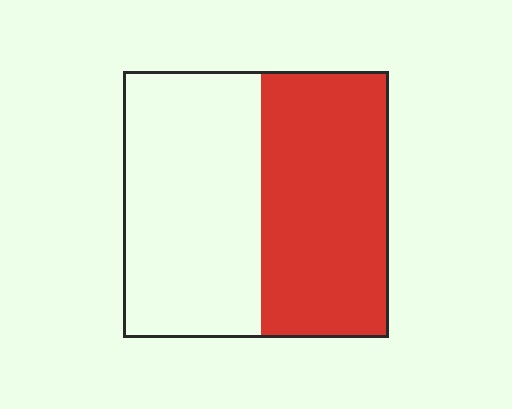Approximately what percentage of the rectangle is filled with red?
Approximately 50%.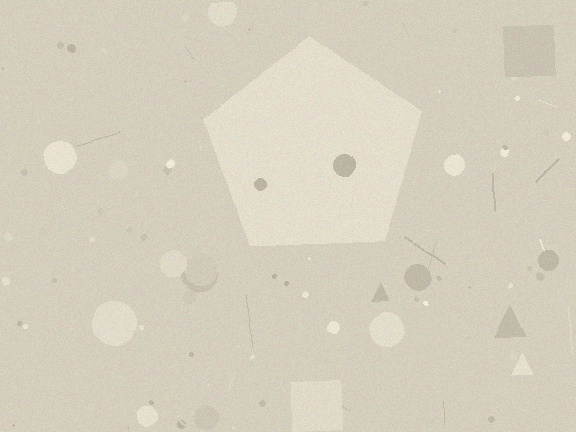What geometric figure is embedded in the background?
A pentagon is embedded in the background.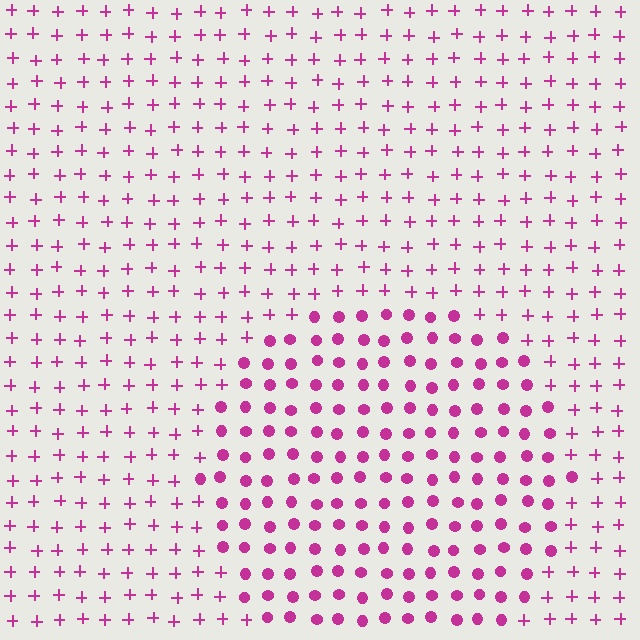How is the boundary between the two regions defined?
The boundary is defined by a change in element shape: circles inside vs. plus signs outside. All elements share the same color and spacing.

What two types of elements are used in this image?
The image uses circles inside the circle region and plus signs outside it.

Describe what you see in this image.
The image is filled with small magenta elements arranged in a uniform grid. A circle-shaped region contains circles, while the surrounding area contains plus signs. The boundary is defined purely by the change in element shape.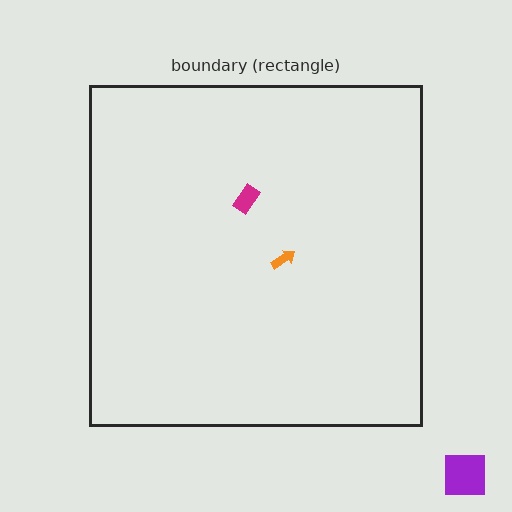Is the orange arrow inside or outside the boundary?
Inside.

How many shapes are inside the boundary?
2 inside, 1 outside.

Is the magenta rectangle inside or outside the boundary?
Inside.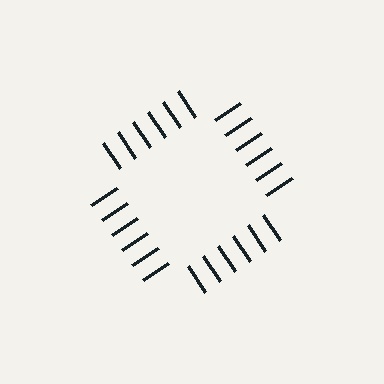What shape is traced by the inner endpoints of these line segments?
An illusory square — the line segments terminate on its edges but no continuous stroke is drawn.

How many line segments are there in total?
24 — 6 along each of the 4 edges.